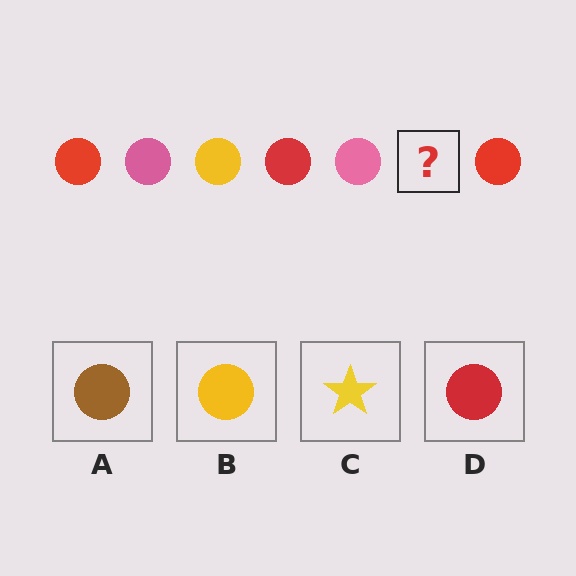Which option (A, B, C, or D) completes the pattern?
B.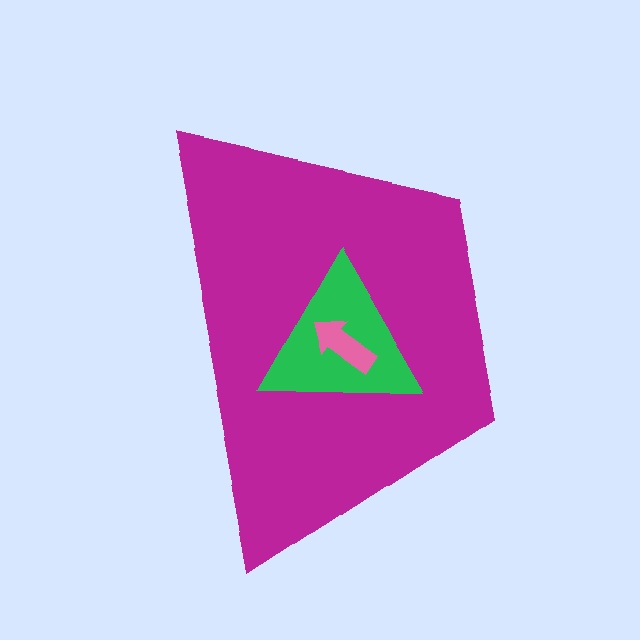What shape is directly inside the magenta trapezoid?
The green triangle.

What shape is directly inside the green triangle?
The pink arrow.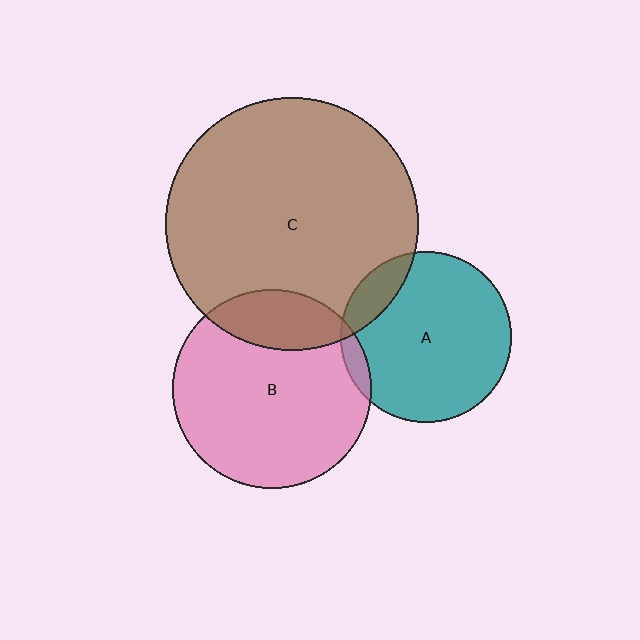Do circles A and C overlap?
Yes.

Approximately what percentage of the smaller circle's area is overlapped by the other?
Approximately 10%.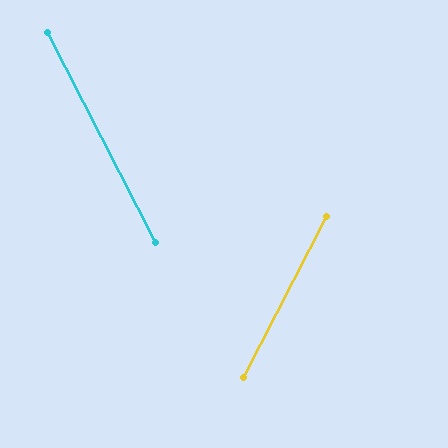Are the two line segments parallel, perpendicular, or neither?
Neither parallel nor perpendicular — they differ by about 54°.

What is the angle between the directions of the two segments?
Approximately 54 degrees.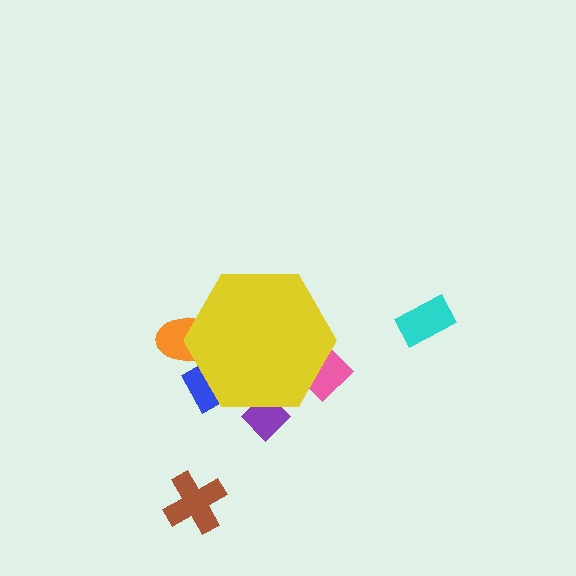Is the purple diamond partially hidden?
Yes, the purple diamond is partially hidden behind the yellow hexagon.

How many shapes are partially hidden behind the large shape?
4 shapes are partially hidden.